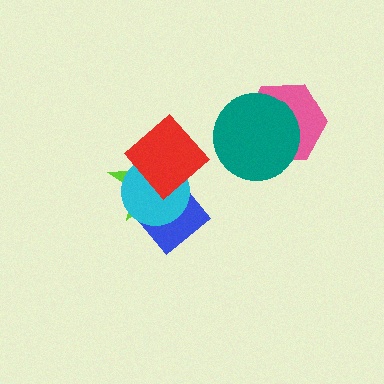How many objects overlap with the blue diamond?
3 objects overlap with the blue diamond.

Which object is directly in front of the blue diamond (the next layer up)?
The cyan circle is directly in front of the blue diamond.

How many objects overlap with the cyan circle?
3 objects overlap with the cyan circle.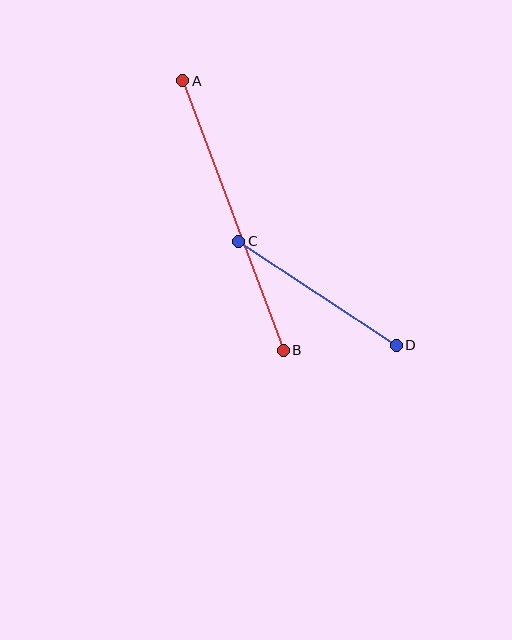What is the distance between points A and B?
The distance is approximately 288 pixels.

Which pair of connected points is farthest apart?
Points A and B are farthest apart.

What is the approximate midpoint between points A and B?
The midpoint is at approximately (233, 216) pixels.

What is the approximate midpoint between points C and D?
The midpoint is at approximately (318, 293) pixels.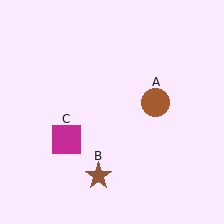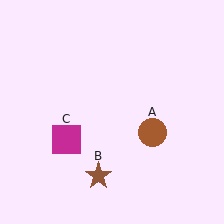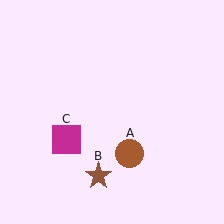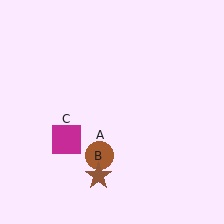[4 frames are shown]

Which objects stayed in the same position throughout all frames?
Brown star (object B) and magenta square (object C) remained stationary.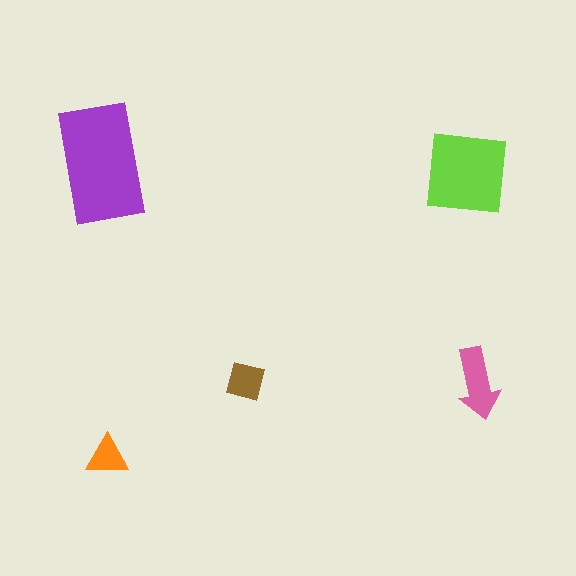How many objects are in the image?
There are 5 objects in the image.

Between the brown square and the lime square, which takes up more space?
The lime square.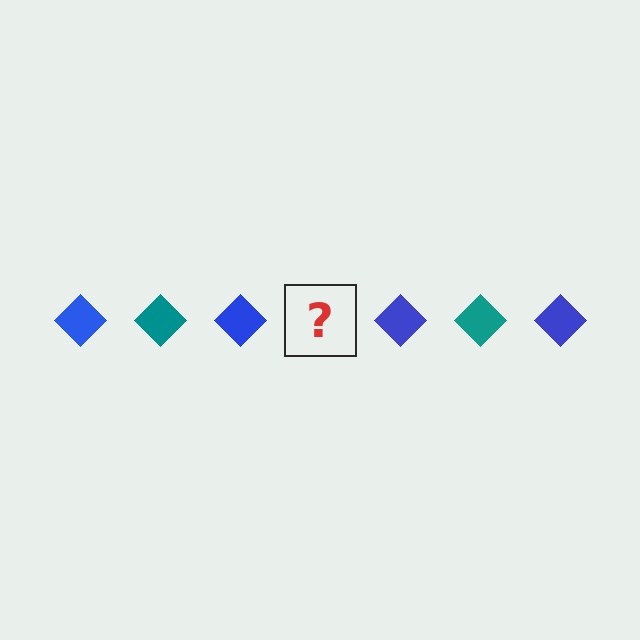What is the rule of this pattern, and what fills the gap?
The rule is that the pattern cycles through blue, teal diamonds. The gap should be filled with a teal diamond.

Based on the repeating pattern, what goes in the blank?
The blank should be a teal diamond.